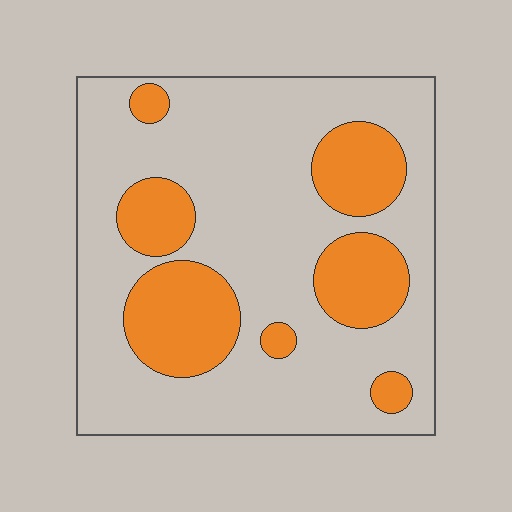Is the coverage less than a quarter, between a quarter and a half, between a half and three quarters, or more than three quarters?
Between a quarter and a half.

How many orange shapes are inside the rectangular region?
7.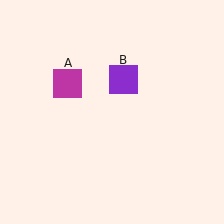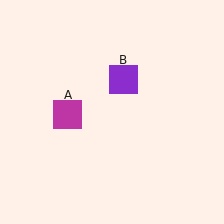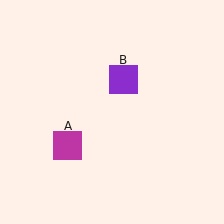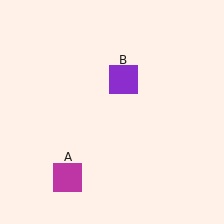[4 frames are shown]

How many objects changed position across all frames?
1 object changed position: magenta square (object A).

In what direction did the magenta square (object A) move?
The magenta square (object A) moved down.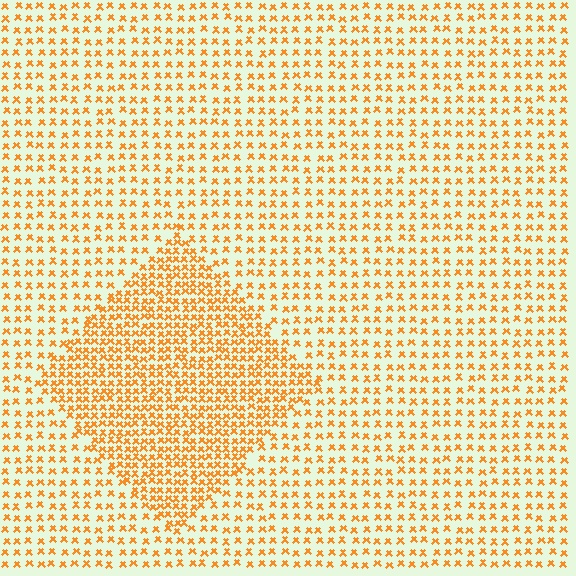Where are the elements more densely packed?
The elements are more densely packed inside the diamond boundary.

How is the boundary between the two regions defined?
The boundary is defined by a change in element density (approximately 2.0x ratio). All elements are the same color, size, and shape.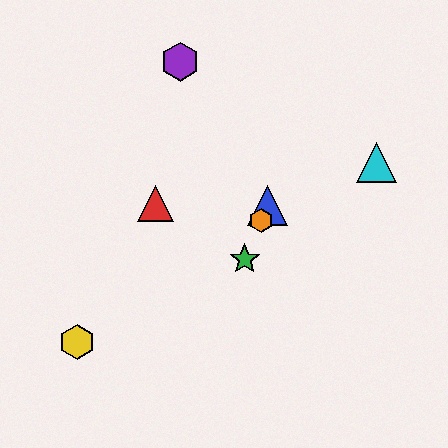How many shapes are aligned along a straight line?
3 shapes (the blue triangle, the green star, the orange hexagon) are aligned along a straight line.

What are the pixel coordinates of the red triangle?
The red triangle is at (156, 203).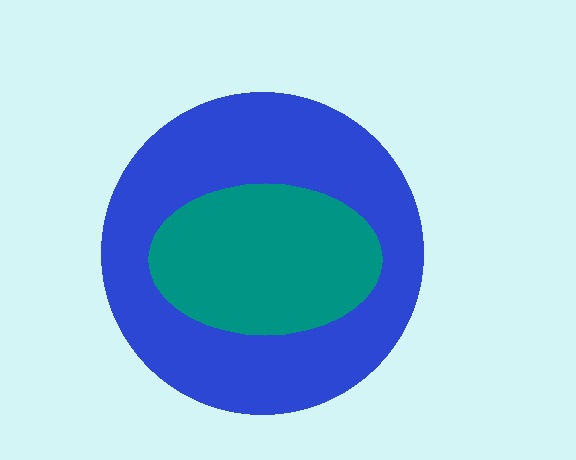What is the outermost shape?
The blue circle.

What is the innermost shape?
The teal ellipse.